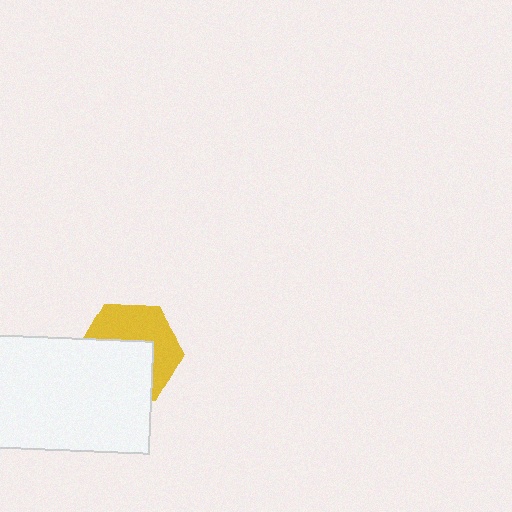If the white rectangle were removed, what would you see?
You would see the complete yellow hexagon.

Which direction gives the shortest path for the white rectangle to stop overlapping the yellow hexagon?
Moving down gives the shortest separation.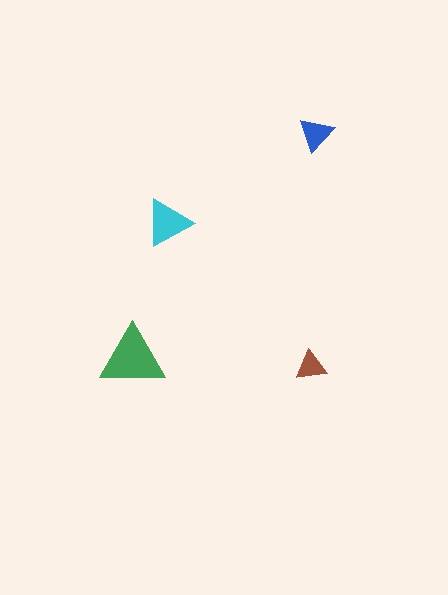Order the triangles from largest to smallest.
the green one, the cyan one, the blue one, the brown one.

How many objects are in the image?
There are 4 objects in the image.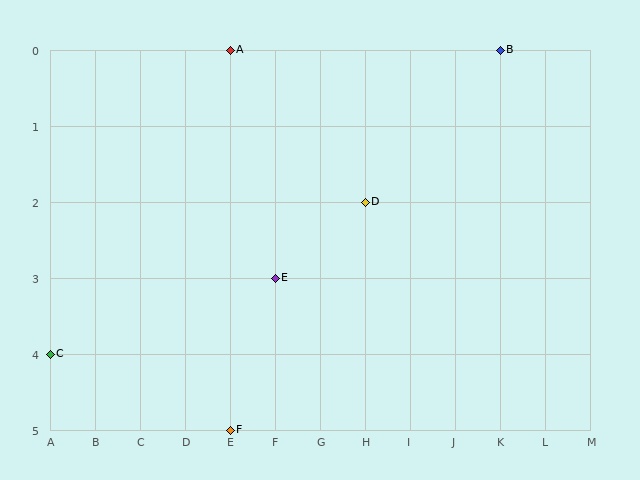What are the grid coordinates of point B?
Point B is at grid coordinates (K, 0).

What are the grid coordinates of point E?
Point E is at grid coordinates (F, 3).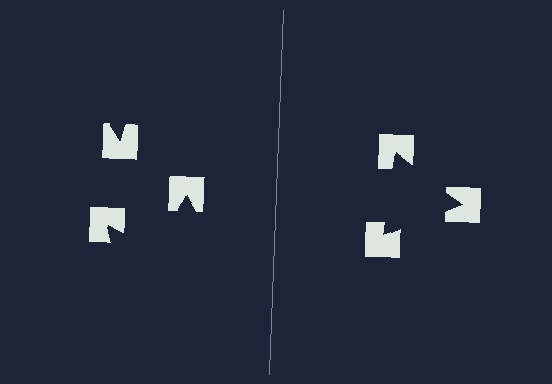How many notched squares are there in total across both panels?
6 — 3 on each side.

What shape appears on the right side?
An illusory triangle.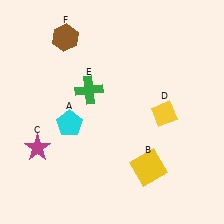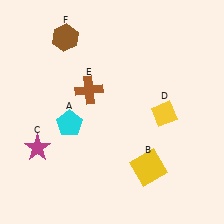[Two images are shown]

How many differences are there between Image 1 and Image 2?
There is 1 difference between the two images.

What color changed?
The cross (E) changed from green in Image 1 to brown in Image 2.